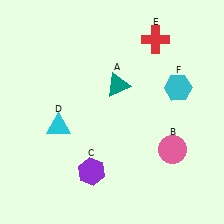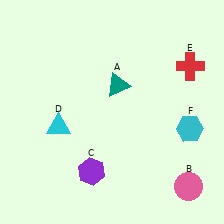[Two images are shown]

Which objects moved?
The objects that moved are: the pink circle (B), the red cross (E), the cyan hexagon (F).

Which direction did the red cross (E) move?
The red cross (E) moved right.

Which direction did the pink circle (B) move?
The pink circle (B) moved down.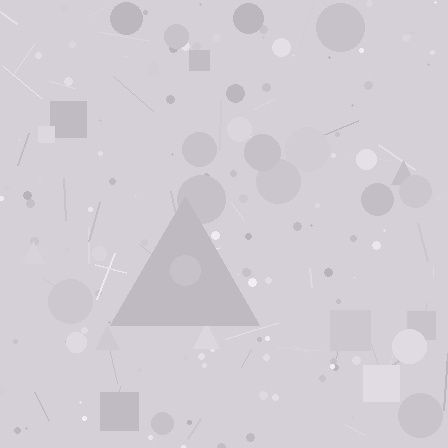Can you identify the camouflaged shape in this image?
The camouflaged shape is a triangle.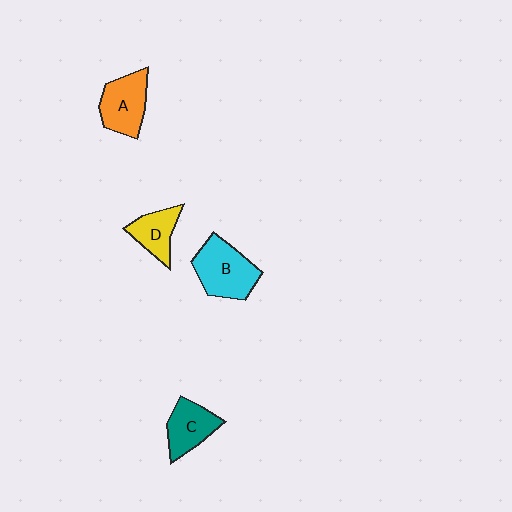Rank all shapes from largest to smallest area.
From largest to smallest: B (cyan), A (orange), C (teal), D (yellow).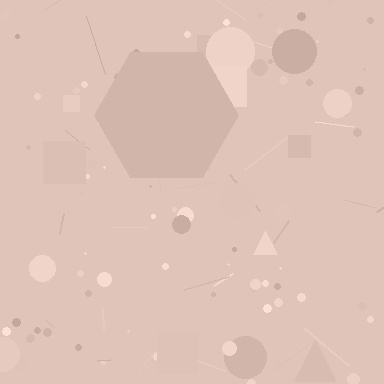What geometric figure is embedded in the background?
A hexagon is embedded in the background.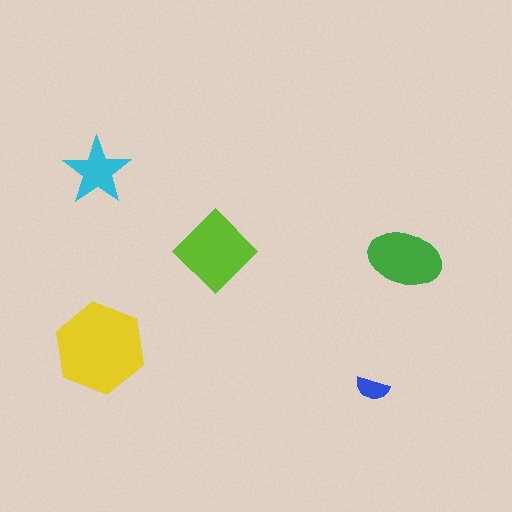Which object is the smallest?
The blue semicircle.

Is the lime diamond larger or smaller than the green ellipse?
Larger.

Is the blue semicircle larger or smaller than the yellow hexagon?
Smaller.